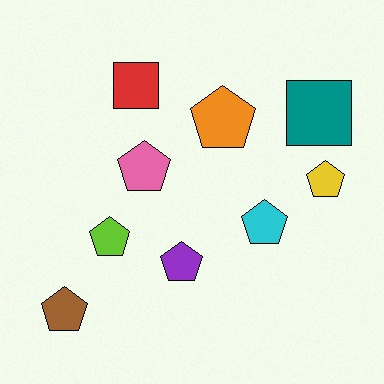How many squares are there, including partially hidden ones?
There are 2 squares.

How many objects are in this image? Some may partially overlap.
There are 9 objects.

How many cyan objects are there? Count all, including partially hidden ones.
There is 1 cyan object.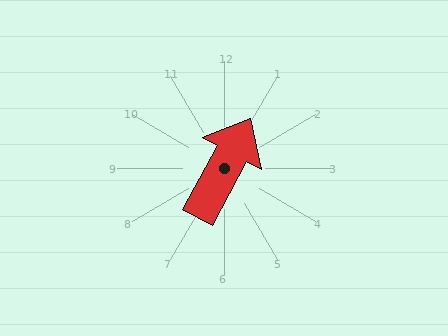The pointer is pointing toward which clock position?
Roughly 1 o'clock.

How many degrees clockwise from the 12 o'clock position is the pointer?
Approximately 28 degrees.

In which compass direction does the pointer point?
Northeast.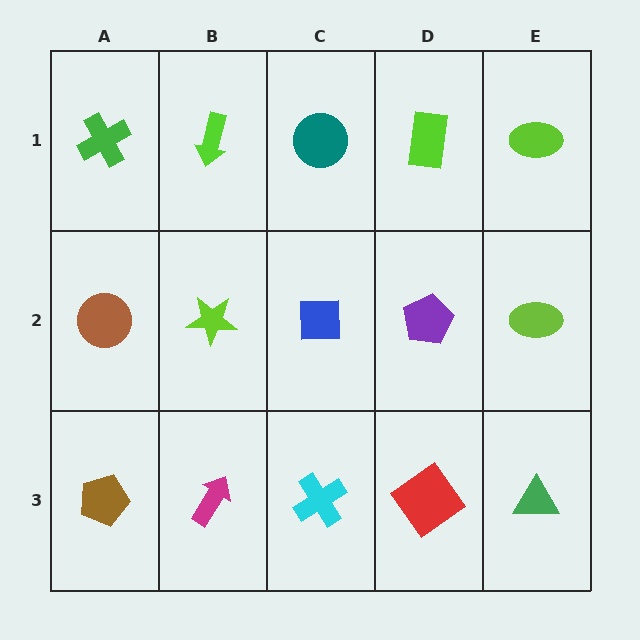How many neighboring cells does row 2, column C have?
4.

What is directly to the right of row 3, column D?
A green triangle.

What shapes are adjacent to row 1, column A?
A brown circle (row 2, column A), a lime arrow (row 1, column B).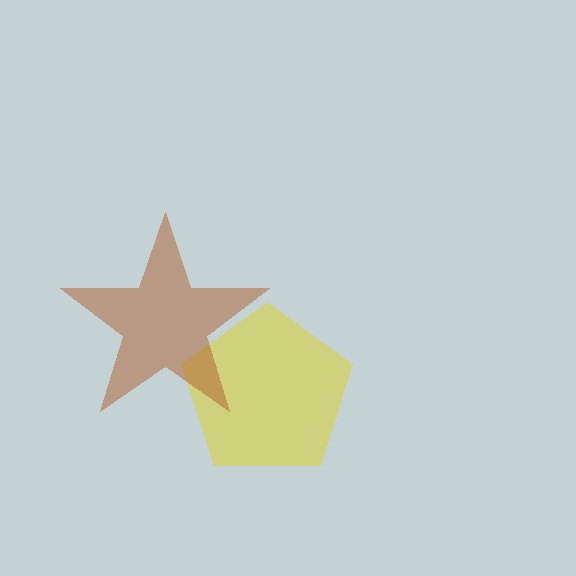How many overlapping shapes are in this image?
There are 2 overlapping shapes in the image.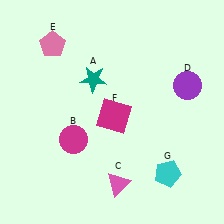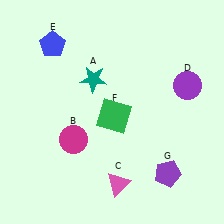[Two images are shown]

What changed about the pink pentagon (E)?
In Image 1, E is pink. In Image 2, it changed to blue.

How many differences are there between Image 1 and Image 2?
There are 3 differences between the two images.